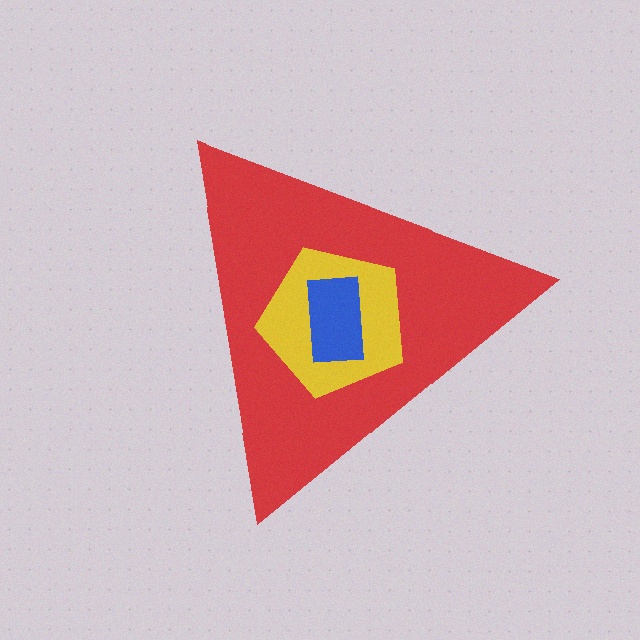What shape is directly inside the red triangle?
The yellow pentagon.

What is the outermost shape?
The red triangle.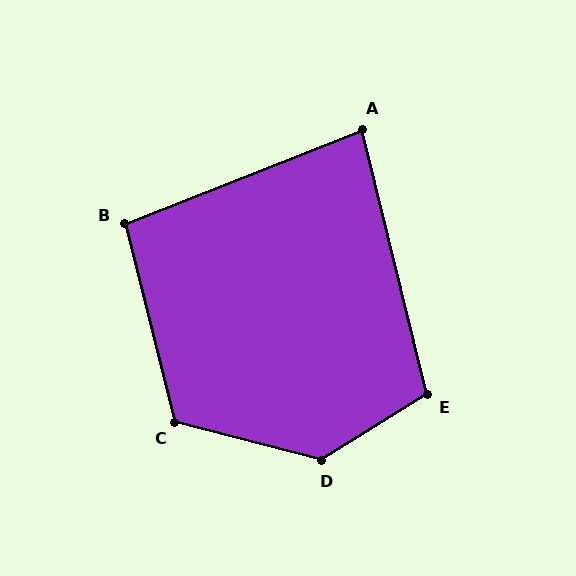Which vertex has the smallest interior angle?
A, at approximately 82 degrees.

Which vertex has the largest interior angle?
D, at approximately 134 degrees.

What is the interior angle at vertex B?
Approximately 97 degrees (obtuse).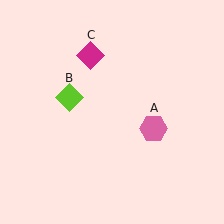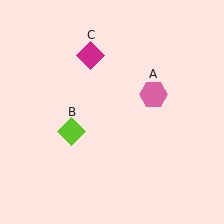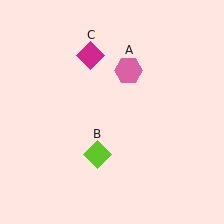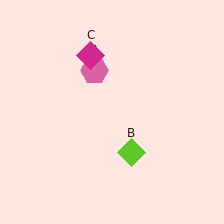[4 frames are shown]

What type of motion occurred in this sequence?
The pink hexagon (object A), lime diamond (object B) rotated counterclockwise around the center of the scene.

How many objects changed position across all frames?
2 objects changed position: pink hexagon (object A), lime diamond (object B).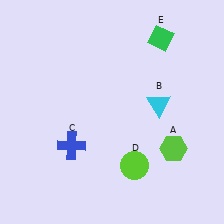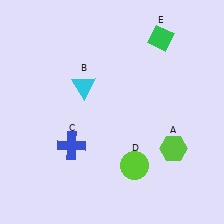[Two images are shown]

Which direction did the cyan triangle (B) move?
The cyan triangle (B) moved left.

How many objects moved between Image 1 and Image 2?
1 object moved between the two images.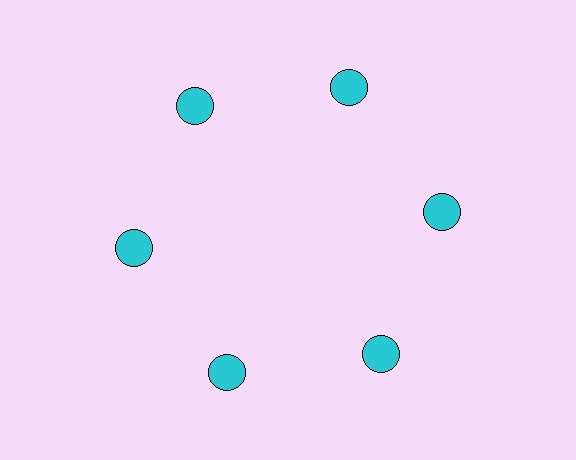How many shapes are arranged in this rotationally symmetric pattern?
There are 6 shapes, arranged in 6 groups of 1.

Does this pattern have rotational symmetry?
Yes, this pattern has 6-fold rotational symmetry. It looks the same after rotating 60 degrees around the center.